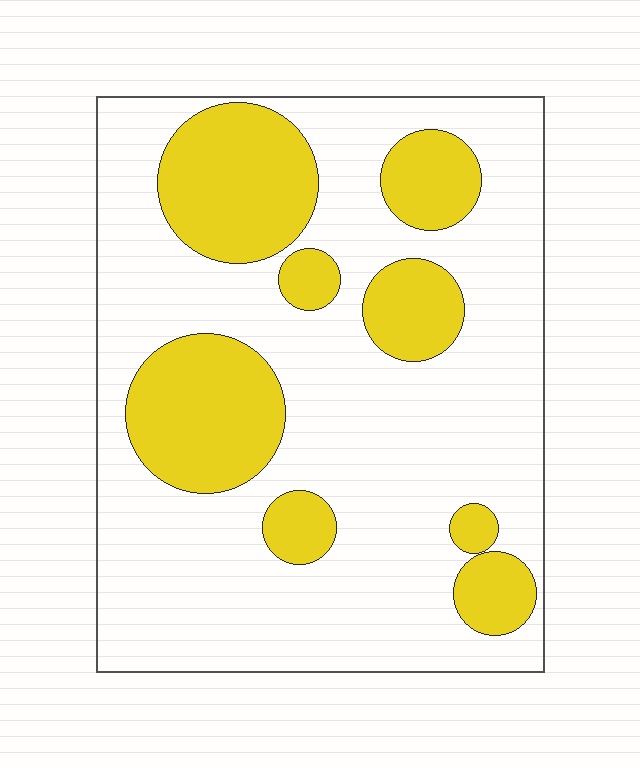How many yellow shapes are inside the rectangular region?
8.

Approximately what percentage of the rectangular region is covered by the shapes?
Approximately 30%.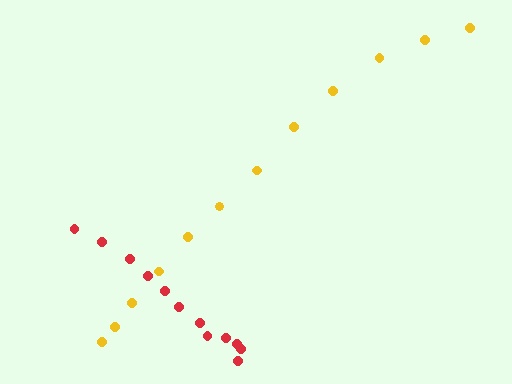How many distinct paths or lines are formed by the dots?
There are 2 distinct paths.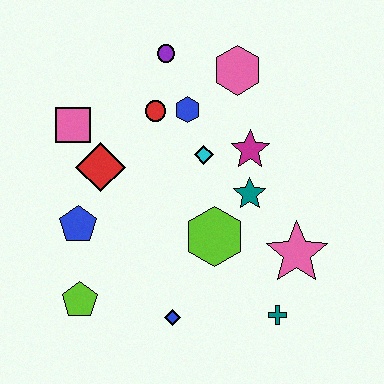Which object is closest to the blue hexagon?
The red circle is closest to the blue hexagon.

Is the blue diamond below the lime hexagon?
Yes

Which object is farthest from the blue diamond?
The purple circle is farthest from the blue diamond.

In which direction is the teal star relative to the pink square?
The teal star is to the right of the pink square.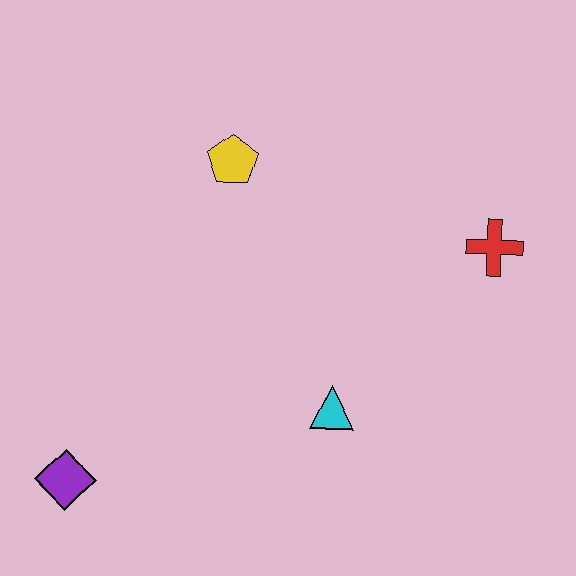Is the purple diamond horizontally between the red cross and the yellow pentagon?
No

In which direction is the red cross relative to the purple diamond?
The red cross is to the right of the purple diamond.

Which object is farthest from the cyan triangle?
The purple diamond is farthest from the cyan triangle.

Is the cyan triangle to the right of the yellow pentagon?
Yes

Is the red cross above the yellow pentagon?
No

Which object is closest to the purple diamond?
The cyan triangle is closest to the purple diamond.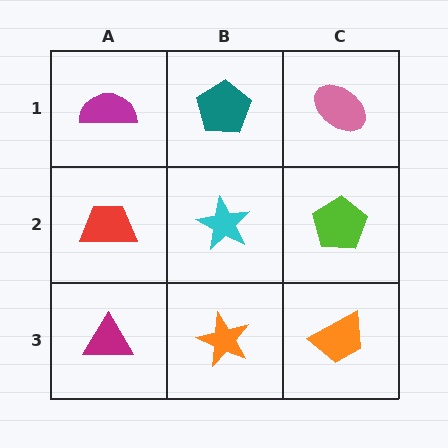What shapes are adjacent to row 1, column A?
A red trapezoid (row 2, column A), a teal pentagon (row 1, column B).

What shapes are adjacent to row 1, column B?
A cyan star (row 2, column B), a magenta semicircle (row 1, column A), a pink ellipse (row 1, column C).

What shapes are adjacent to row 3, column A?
A red trapezoid (row 2, column A), an orange star (row 3, column B).